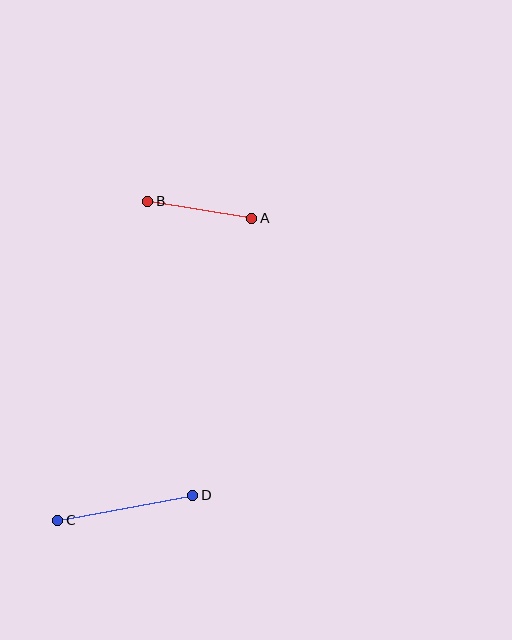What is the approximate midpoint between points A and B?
The midpoint is at approximately (200, 210) pixels.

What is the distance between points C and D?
The distance is approximately 137 pixels.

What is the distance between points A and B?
The distance is approximately 106 pixels.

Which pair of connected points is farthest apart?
Points C and D are farthest apart.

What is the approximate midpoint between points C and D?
The midpoint is at approximately (125, 508) pixels.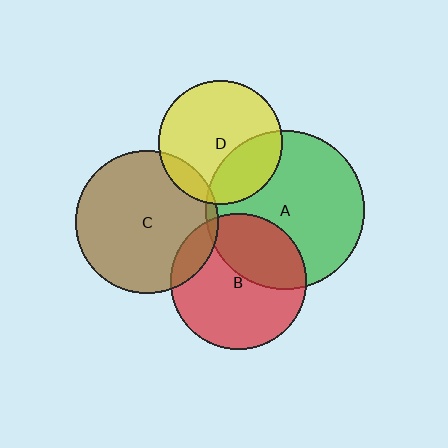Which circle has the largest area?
Circle A (green).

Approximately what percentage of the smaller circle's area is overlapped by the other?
Approximately 35%.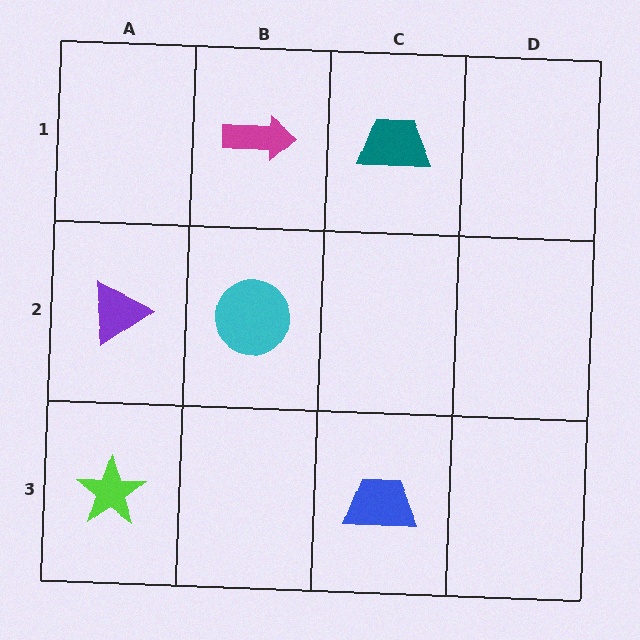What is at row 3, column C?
A blue trapezoid.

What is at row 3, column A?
A lime star.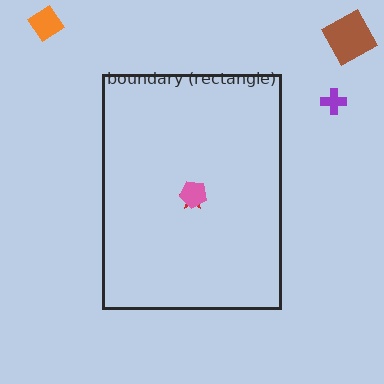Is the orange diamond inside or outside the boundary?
Outside.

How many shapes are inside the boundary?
2 inside, 3 outside.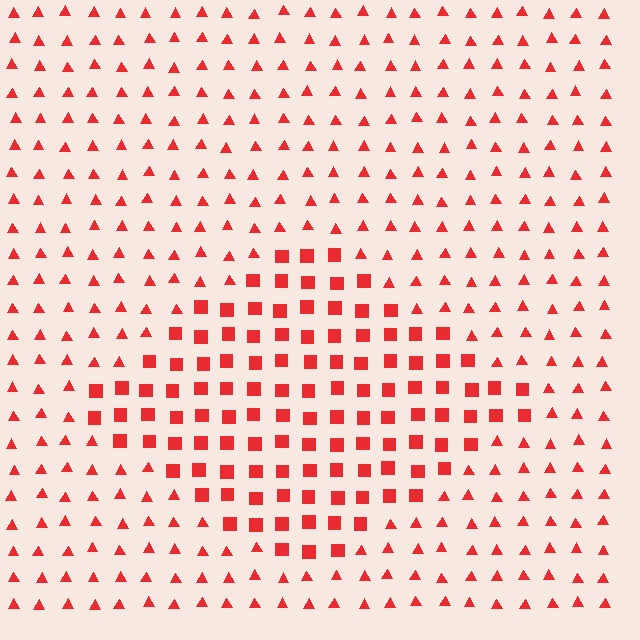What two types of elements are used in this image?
The image uses squares inside the diamond region and triangles outside it.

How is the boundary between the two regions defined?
The boundary is defined by a change in element shape: squares inside vs. triangles outside. All elements share the same color and spacing.